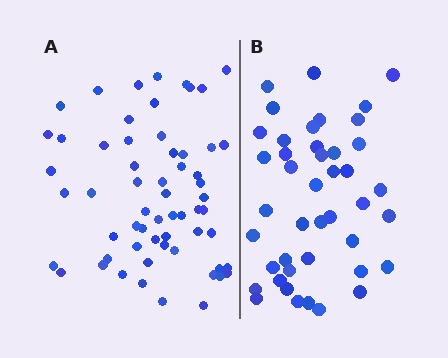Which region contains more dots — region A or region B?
Region A (the left region) has more dots.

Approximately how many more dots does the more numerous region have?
Region A has approximately 15 more dots than region B.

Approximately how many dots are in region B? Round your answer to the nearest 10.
About 40 dots. (The exact count is 43, which rounds to 40.)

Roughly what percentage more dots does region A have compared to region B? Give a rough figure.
About 40% more.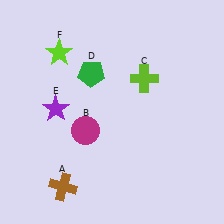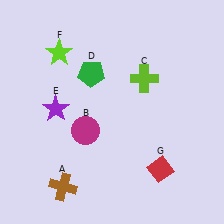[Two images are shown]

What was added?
A red diamond (G) was added in Image 2.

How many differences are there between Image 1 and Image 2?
There is 1 difference between the two images.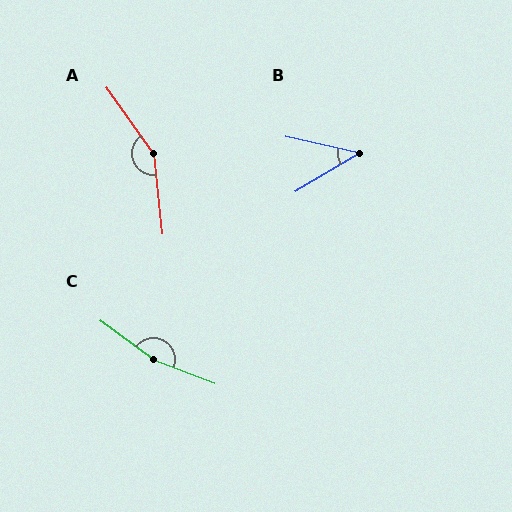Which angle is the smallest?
B, at approximately 43 degrees.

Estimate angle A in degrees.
Approximately 151 degrees.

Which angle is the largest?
C, at approximately 164 degrees.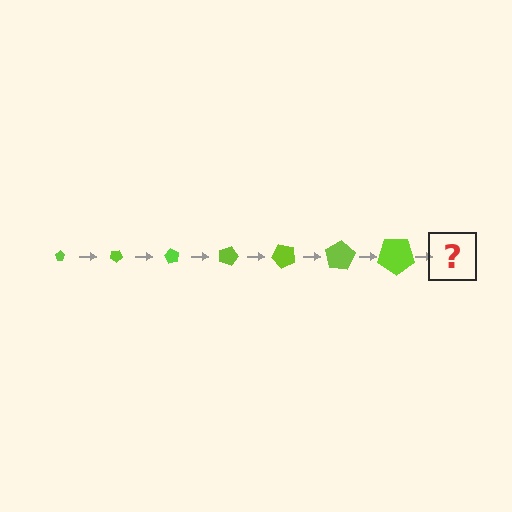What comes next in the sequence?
The next element should be a pentagon, larger than the previous one and rotated 210 degrees from the start.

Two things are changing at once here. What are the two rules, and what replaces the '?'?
The two rules are that the pentagon grows larger each step and it rotates 30 degrees each step. The '?' should be a pentagon, larger than the previous one and rotated 210 degrees from the start.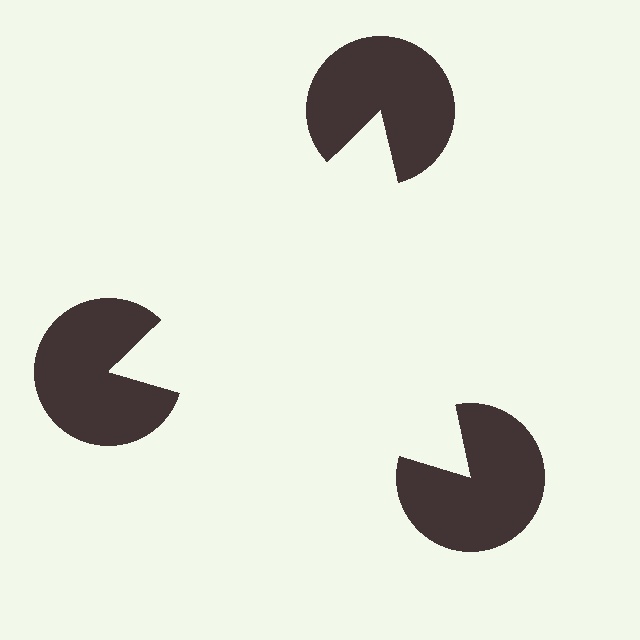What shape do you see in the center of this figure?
An illusory triangle — its edges are inferred from the aligned wedge cuts in the pac-man discs, not physically drawn.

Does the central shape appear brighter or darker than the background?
It typically appears slightly brighter than the background, even though no actual brightness change is drawn.